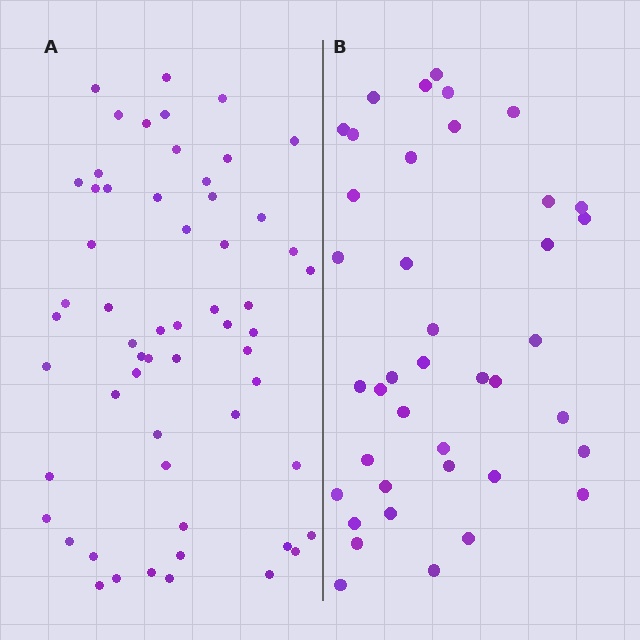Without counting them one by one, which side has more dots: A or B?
Region A (the left region) has more dots.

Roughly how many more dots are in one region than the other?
Region A has approximately 20 more dots than region B.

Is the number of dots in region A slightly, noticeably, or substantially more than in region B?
Region A has substantially more. The ratio is roughly 1.4 to 1.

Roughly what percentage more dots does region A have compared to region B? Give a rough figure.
About 45% more.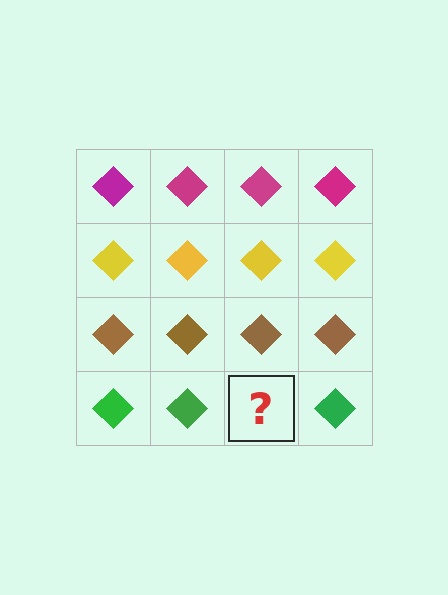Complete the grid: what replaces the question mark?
The question mark should be replaced with a green diamond.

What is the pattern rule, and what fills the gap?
The rule is that each row has a consistent color. The gap should be filled with a green diamond.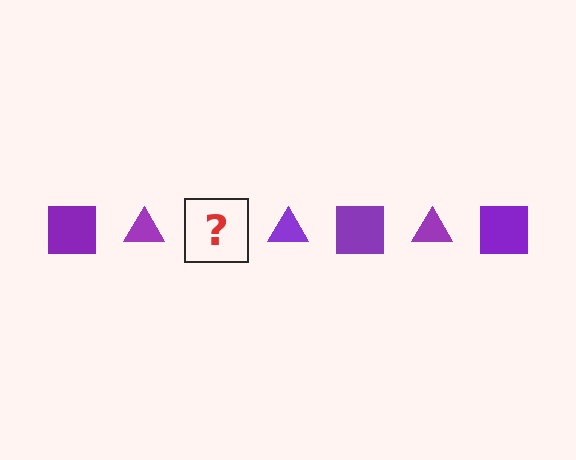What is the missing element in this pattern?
The missing element is a purple square.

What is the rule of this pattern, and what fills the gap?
The rule is that the pattern cycles through square, triangle shapes in purple. The gap should be filled with a purple square.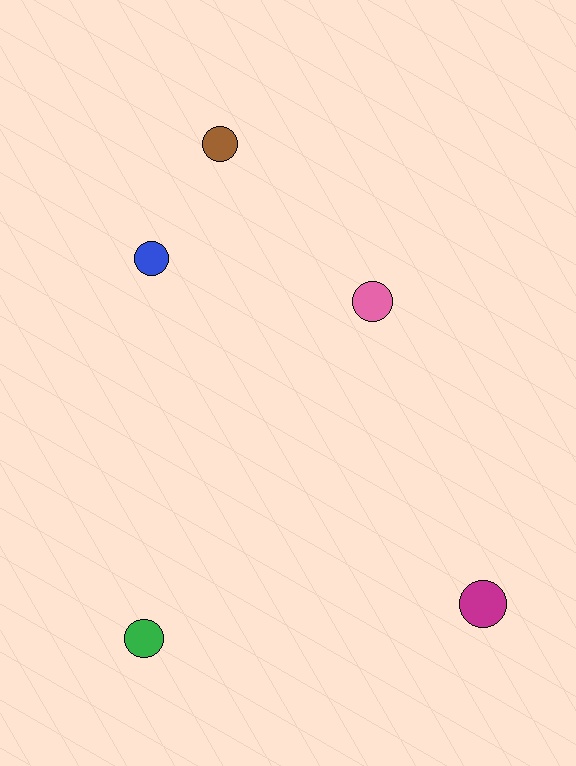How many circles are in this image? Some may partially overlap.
There are 5 circles.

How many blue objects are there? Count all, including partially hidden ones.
There is 1 blue object.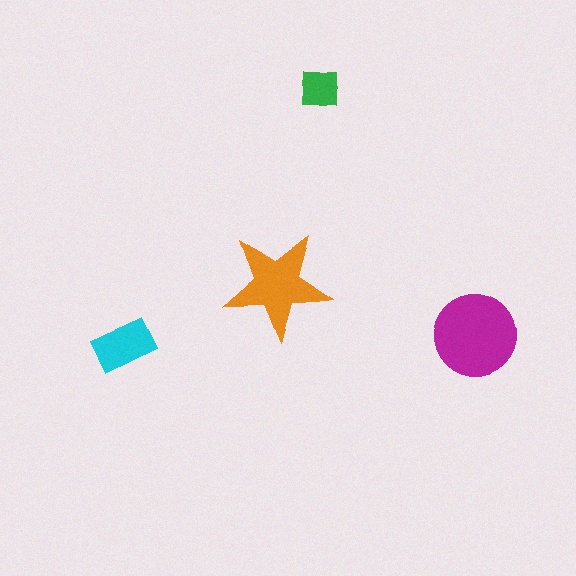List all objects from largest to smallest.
The magenta circle, the orange star, the cyan rectangle, the green square.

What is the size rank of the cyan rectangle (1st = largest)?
3rd.